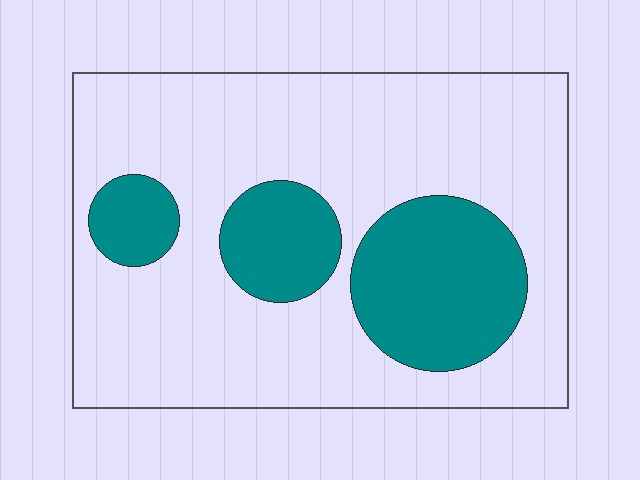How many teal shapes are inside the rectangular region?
3.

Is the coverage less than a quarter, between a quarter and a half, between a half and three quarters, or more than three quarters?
Between a quarter and a half.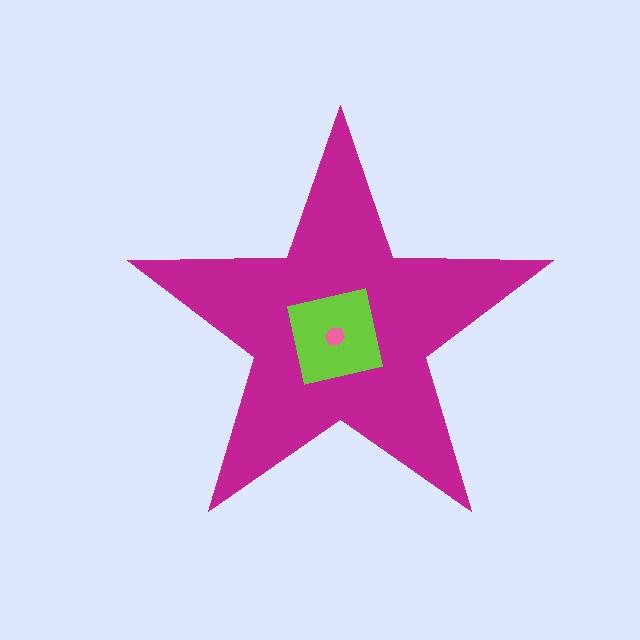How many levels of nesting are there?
3.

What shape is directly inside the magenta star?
The lime square.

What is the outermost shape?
The magenta star.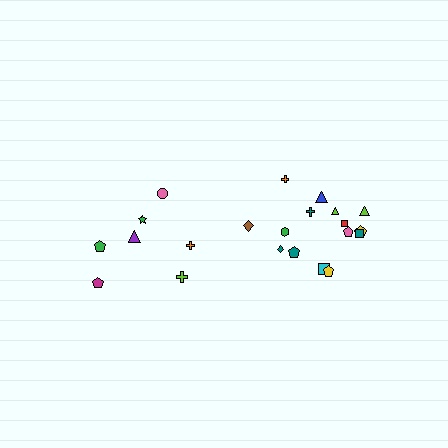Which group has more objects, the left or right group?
The right group.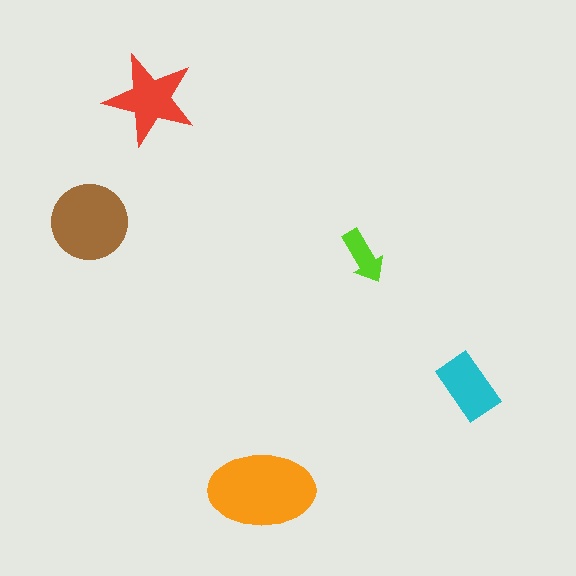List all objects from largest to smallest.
The orange ellipse, the brown circle, the red star, the cyan rectangle, the lime arrow.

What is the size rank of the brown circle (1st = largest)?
2nd.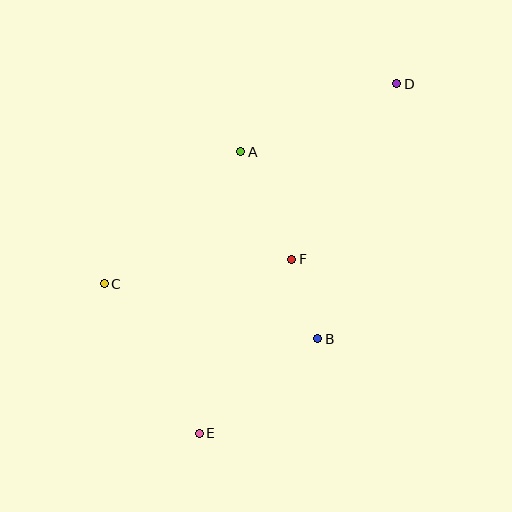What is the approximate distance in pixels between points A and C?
The distance between A and C is approximately 190 pixels.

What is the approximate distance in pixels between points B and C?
The distance between B and C is approximately 220 pixels.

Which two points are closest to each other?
Points B and F are closest to each other.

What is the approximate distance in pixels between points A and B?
The distance between A and B is approximately 202 pixels.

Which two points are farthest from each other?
Points D and E are farthest from each other.